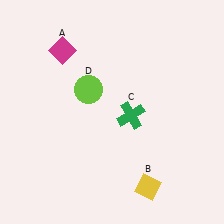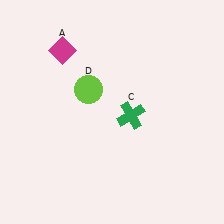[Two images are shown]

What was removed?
The yellow diamond (B) was removed in Image 2.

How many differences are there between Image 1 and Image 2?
There is 1 difference between the two images.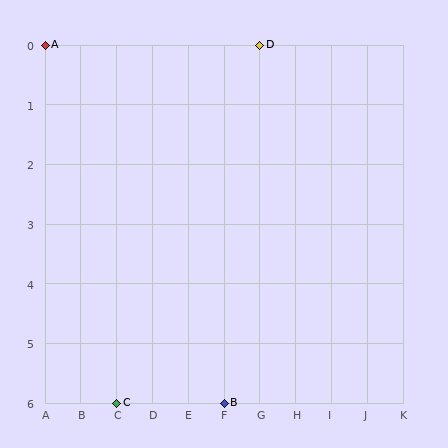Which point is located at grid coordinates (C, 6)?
Point C is at (C, 6).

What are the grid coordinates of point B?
Point B is at grid coordinates (F, 6).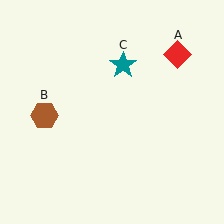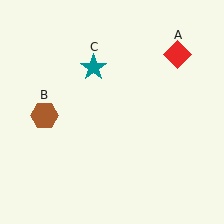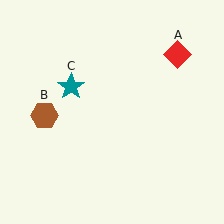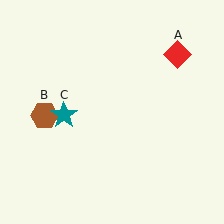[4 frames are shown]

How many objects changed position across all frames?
1 object changed position: teal star (object C).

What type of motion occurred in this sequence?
The teal star (object C) rotated counterclockwise around the center of the scene.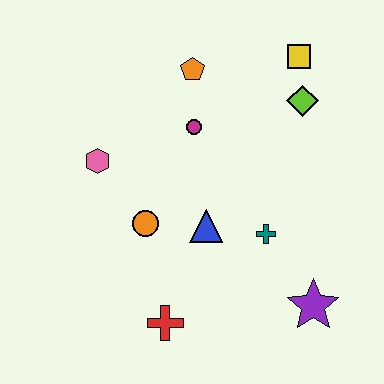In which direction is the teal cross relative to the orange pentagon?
The teal cross is below the orange pentagon.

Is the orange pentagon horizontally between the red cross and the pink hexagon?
No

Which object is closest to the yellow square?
The lime diamond is closest to the yellow square.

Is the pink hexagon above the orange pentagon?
No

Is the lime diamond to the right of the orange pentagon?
Yes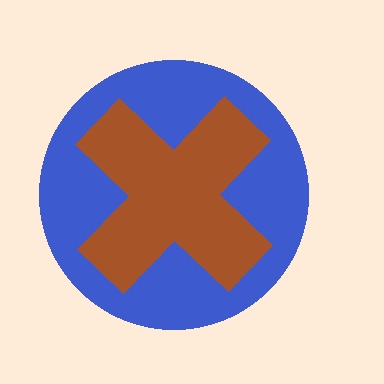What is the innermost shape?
The brown cross.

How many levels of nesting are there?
2.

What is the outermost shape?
The blue circle.